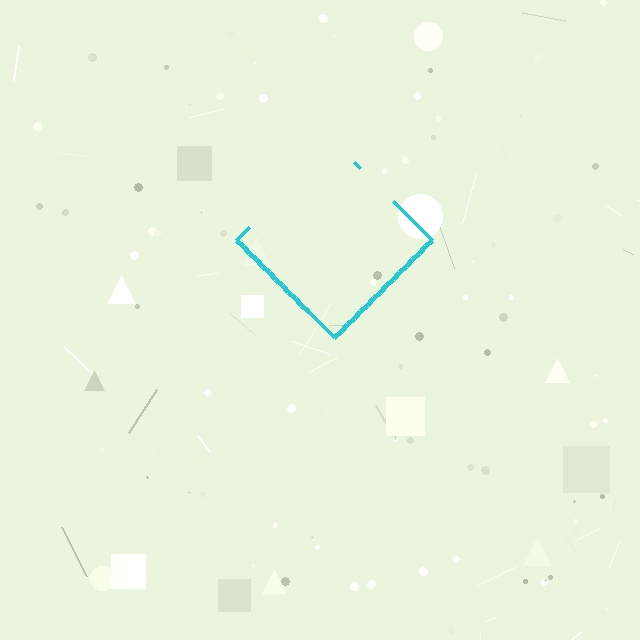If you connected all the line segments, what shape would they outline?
They would outline a diamond.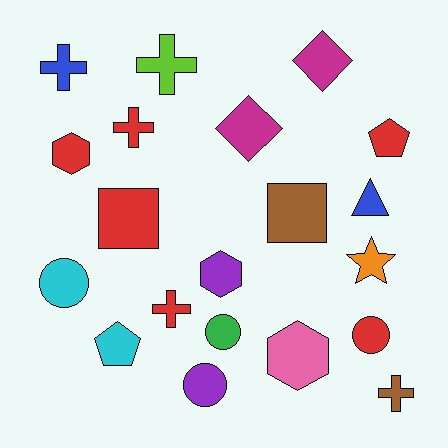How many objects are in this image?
There are 20 objects.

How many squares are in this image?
There are 2 squares.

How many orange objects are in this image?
There is 1 orange object.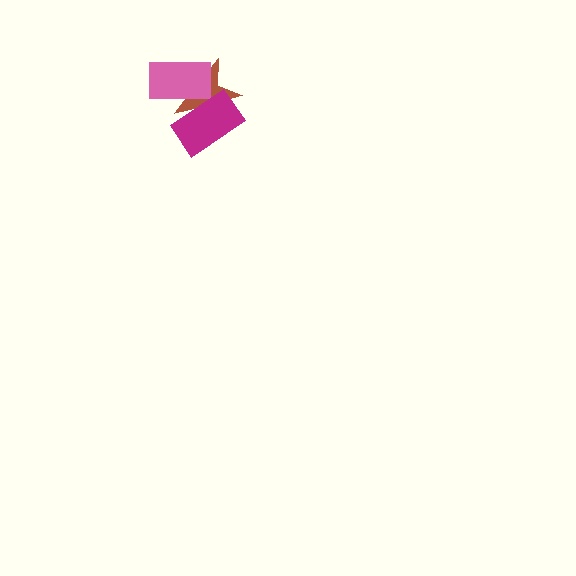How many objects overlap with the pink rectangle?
2 objects overlap with the pink rectangle.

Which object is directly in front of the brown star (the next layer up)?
The pink rectangle is directly in front of the brown star.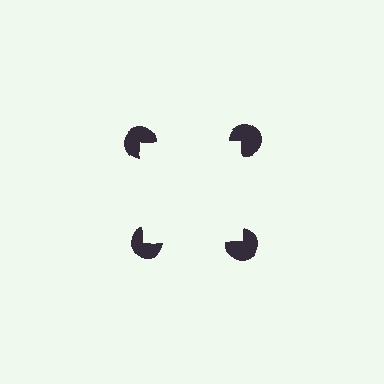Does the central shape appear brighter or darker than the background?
It typically appears slightly brighter than the background, even though no actual brightness change is drawn.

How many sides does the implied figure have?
4 sides.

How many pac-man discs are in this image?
There are 4 — one at each vertex of the illusory square.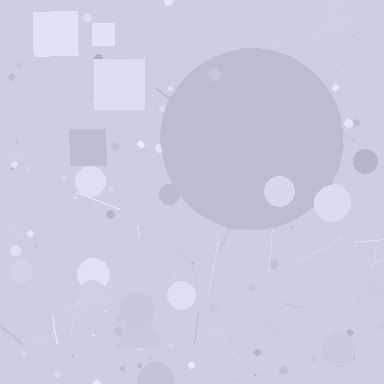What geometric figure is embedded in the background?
A circle is embedded in the background.